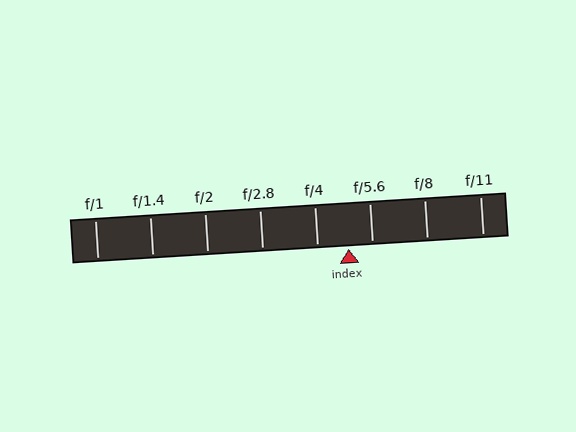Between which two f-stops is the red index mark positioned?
The index mark is between f/4 and f/5.6.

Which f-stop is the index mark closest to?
The index mark is closest to f/5.6.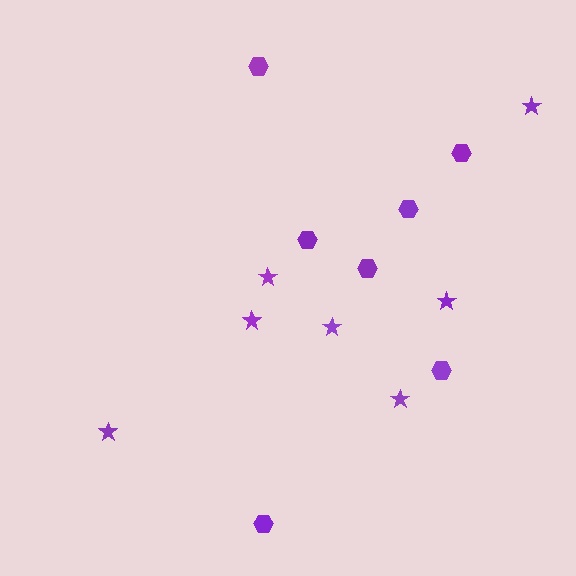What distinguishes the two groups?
There are 2 groups: one group of stars (7) and one group of hexagons (7).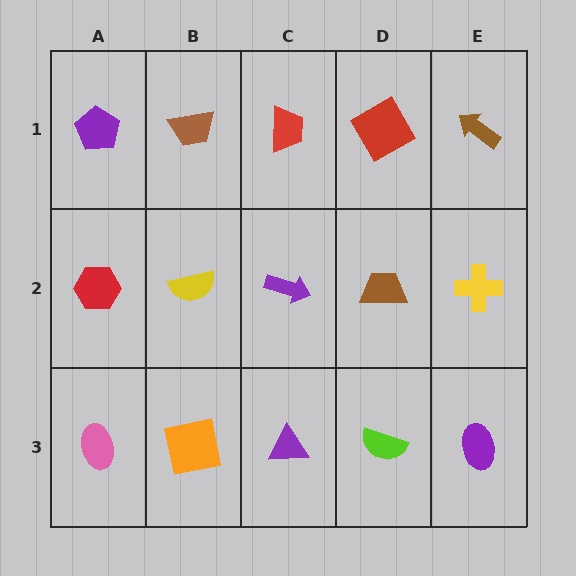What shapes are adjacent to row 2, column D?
A red square (row 1, column D), a lime semicircle (row 3, column D), a purple arrow (row 2, column C), a yellow cross (row 2, column E).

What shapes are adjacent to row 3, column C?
A purple arrow (row 2, column C), an orange square (row 3, column B), a lime semicircle (row 3, column D).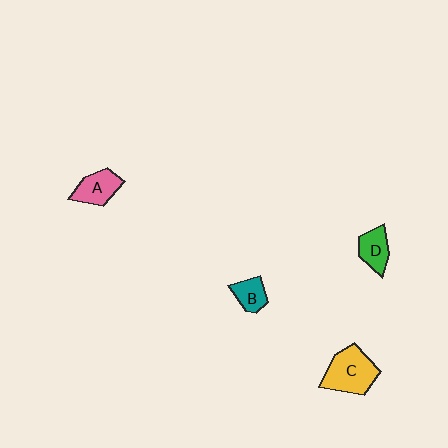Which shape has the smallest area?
Shape B (teal).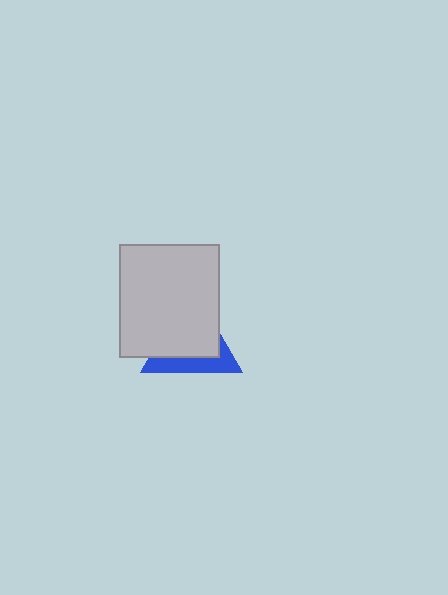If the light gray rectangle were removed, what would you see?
You would see the complete blue triangle.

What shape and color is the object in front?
The object in front is a light gray rectangle.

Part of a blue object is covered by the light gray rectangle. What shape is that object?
It is a triangle.